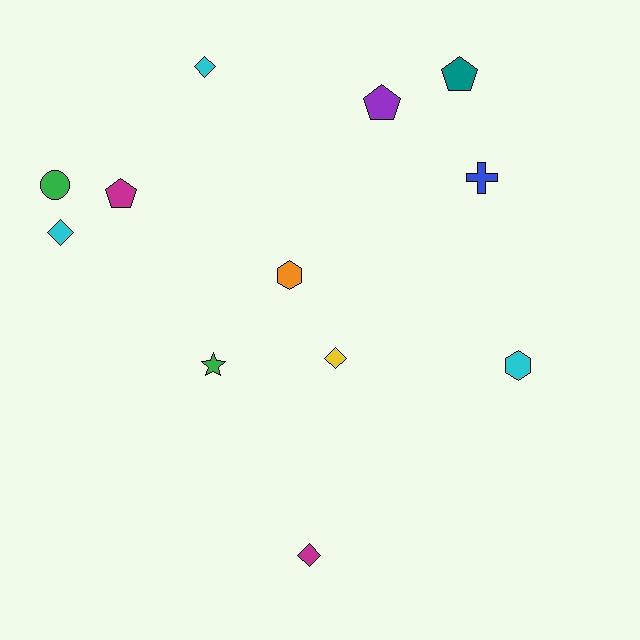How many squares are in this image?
There are no squares.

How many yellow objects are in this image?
There is 1 yellow object.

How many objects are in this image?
There are 12 objects.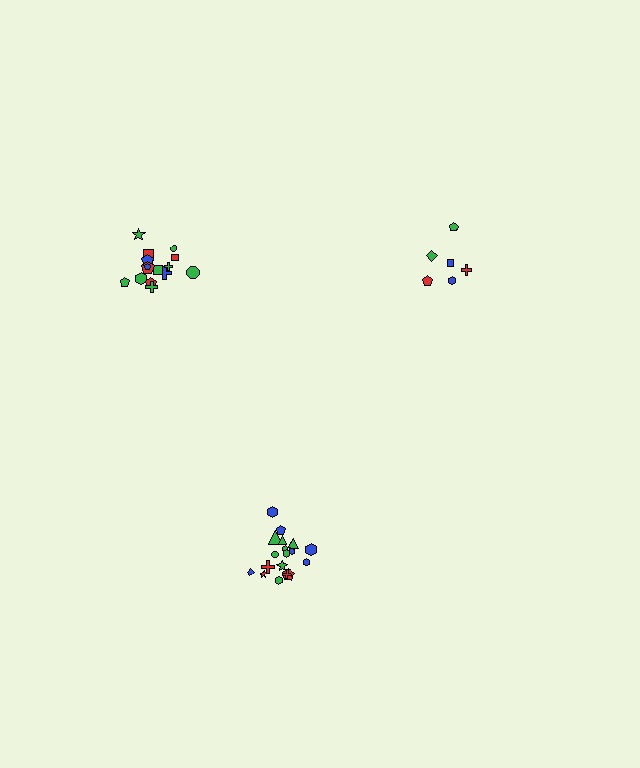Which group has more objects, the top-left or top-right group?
The top-left group.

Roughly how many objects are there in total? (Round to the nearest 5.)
Roughly 40 objects in total.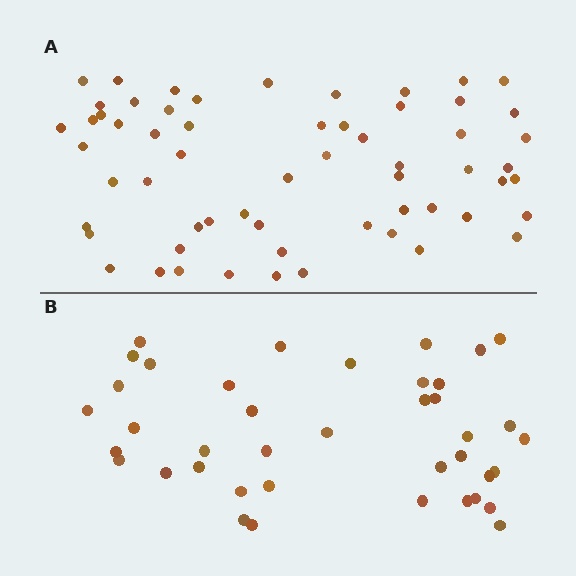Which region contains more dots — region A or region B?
Region A (the top region) has more dots.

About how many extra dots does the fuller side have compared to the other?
Region A has approximately 20 more dots than region B.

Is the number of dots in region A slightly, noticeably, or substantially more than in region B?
Region A has substantially more. The ratio is roughly 1.5 to 1.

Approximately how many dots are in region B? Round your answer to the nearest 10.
About 40 dots.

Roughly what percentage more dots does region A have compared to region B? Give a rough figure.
About 50% more.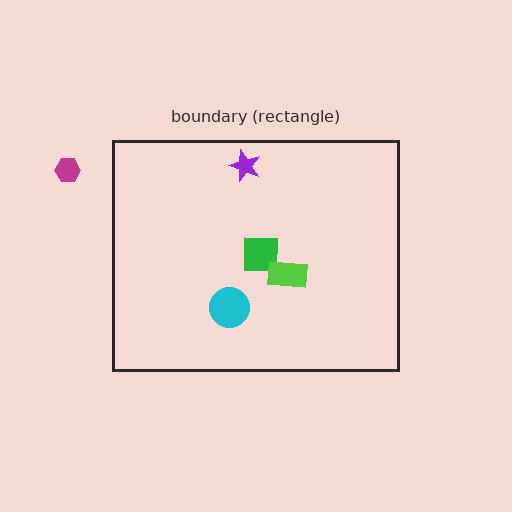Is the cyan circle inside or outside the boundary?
Inside.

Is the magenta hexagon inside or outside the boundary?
Outside.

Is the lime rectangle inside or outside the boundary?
Inside.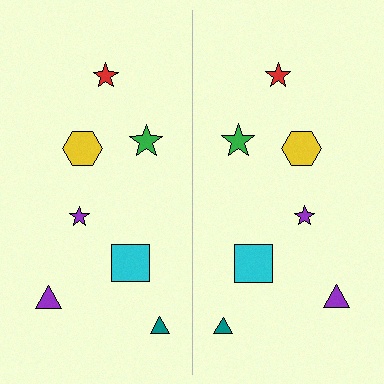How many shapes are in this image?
There are 14 shapes in this image.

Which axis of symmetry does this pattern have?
The pattern has a vertical axis of symmetry running through the center of the image.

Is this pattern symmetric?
Yes, this pattern has bilateral (reflection) symmetry.